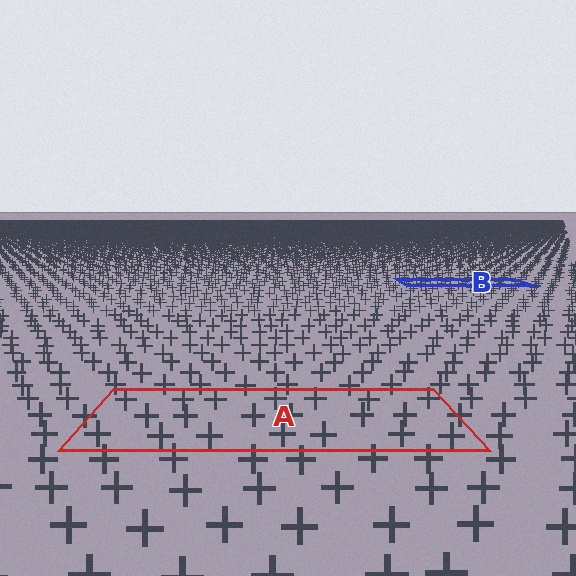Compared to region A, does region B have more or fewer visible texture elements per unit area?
Region B has more texture elements per unit area — they are packed more densely because it is farther away.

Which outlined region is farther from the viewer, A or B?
Region B is farther from the viewer — the texture elements inside it appear smaller and more densely packed.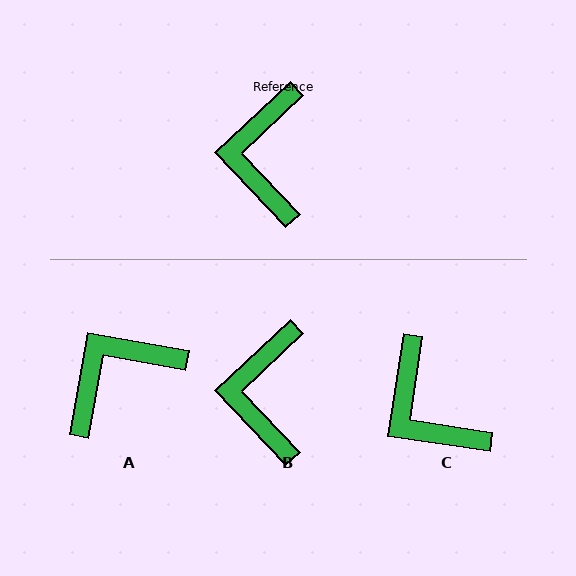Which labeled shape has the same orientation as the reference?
B.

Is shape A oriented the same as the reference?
No, it is off by about 53 degrees.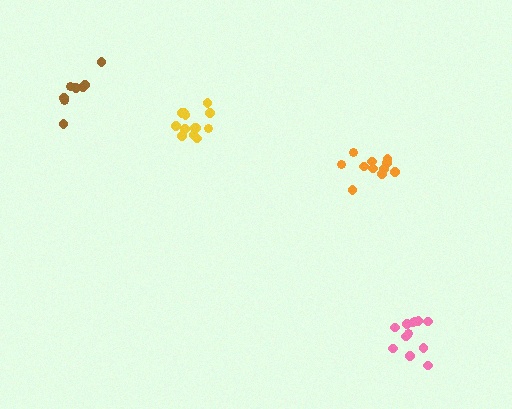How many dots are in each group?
Group 1: 12 dots, Group 2: 13 dots, Group 3: 9 dots, Group 4: 11 dots (45 total).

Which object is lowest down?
The pink cluster is bottommost.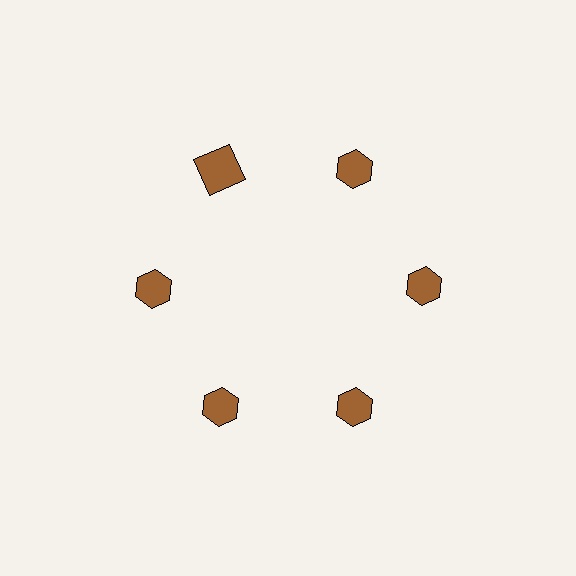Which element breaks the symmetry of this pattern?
The brown square at roughly the 11 o'clock position breaks the symmetry. All other shapes are brown hexagons.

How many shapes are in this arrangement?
There are 6 shapes arranged in a ring pattern.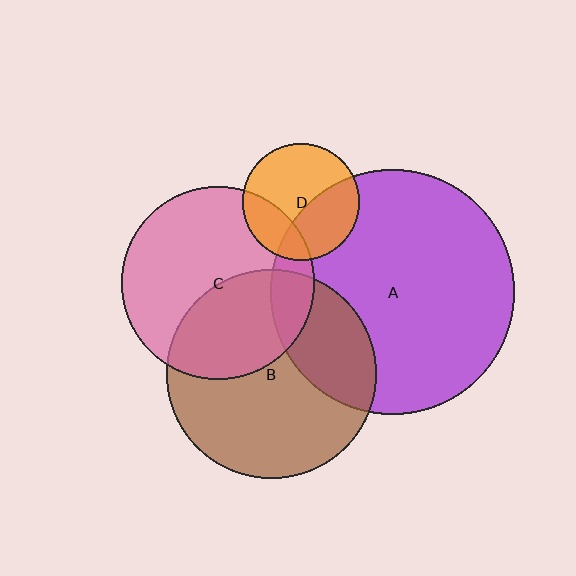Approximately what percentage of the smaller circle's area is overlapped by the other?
Approximately 30%.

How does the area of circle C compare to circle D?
Approximately 2.7 times.